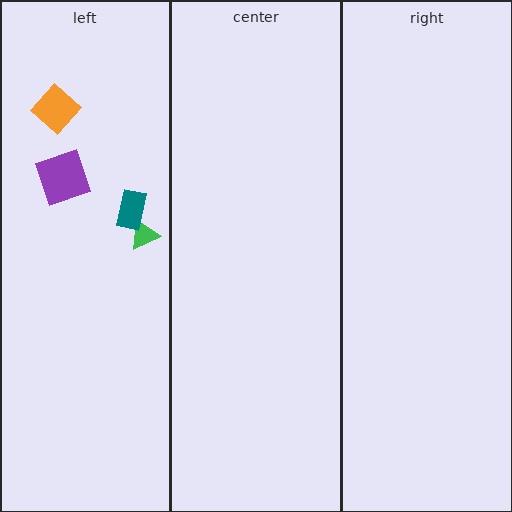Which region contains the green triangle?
The left region.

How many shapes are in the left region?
4.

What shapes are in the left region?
The green triangle, the teal rectangle, the purple square, the orange diamond.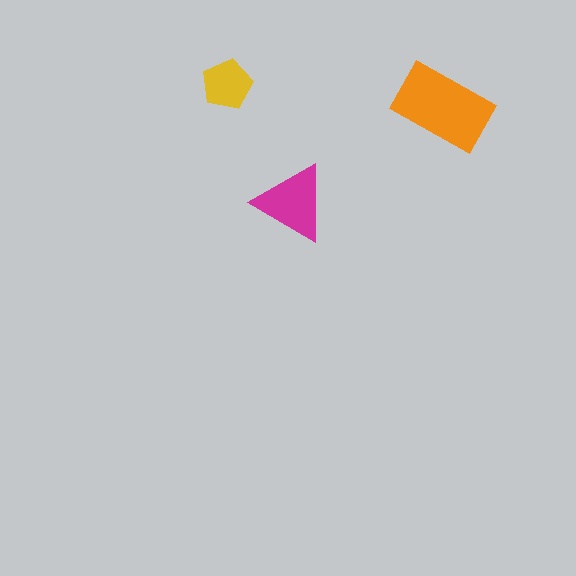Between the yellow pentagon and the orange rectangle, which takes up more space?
The orange rectangle.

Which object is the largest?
The orange rectangle.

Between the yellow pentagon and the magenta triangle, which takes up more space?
The magenta triangle.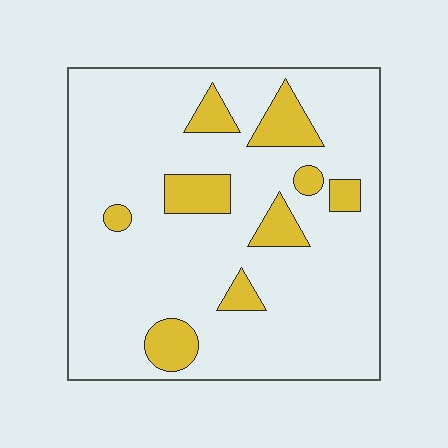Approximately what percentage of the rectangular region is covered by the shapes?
Approximately 15%.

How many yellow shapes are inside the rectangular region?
9.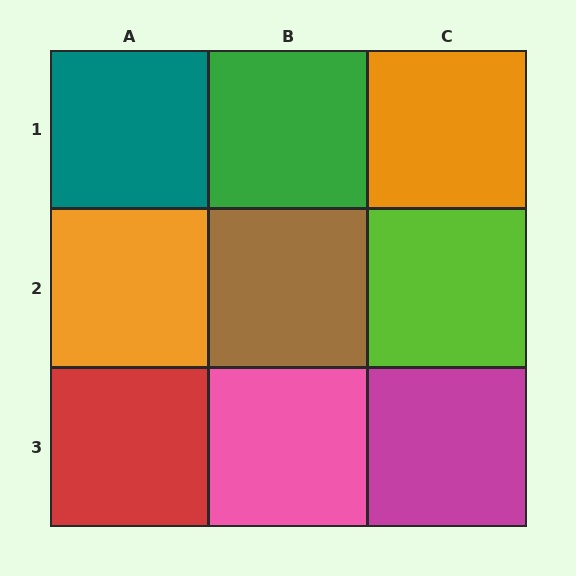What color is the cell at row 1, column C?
Orange.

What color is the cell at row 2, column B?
Brown.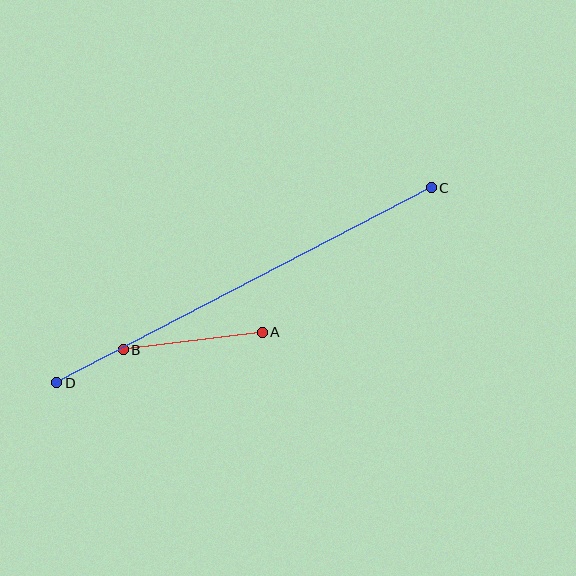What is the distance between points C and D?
The distance is approximately 422 pixels.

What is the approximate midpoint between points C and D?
The midpoint is at approximately (244, 285) pixels.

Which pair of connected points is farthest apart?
Points C and D are farthest apart.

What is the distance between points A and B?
The distance is approximately 140 pixels.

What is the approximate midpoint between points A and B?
The midpoint is at approximately (193, 341) pixels.